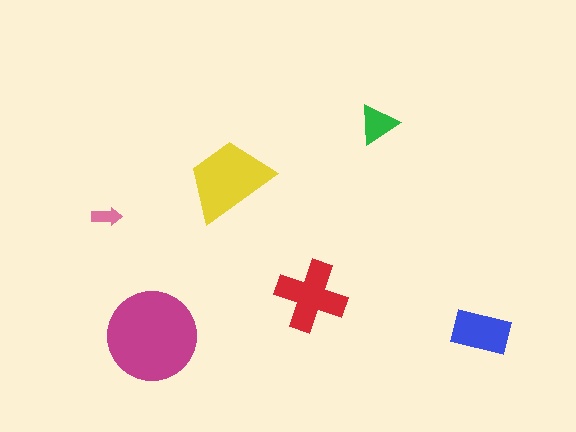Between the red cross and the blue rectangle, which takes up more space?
The red cross.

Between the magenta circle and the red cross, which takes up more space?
The magenta circle.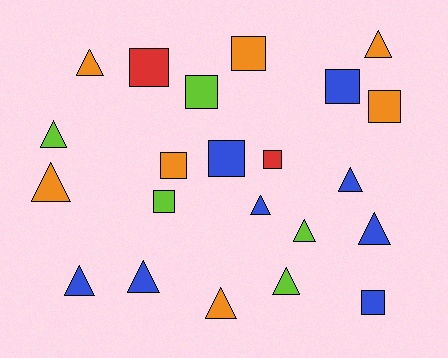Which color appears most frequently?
Blue, with 8 objects.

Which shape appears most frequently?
Triangle, with 12 objects.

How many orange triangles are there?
There are 4 orange triangles.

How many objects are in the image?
There are 22 objects.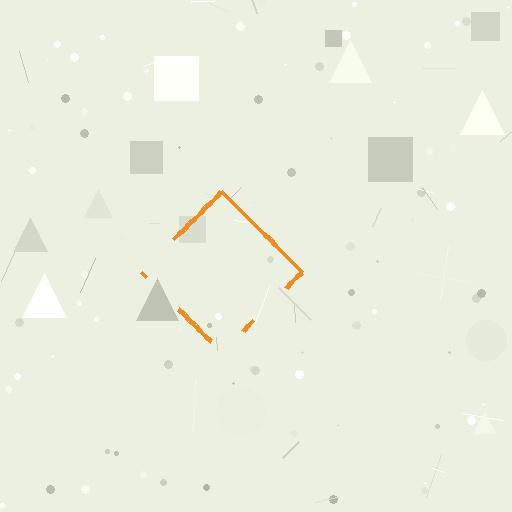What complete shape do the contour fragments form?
The contour fragments form a diamond.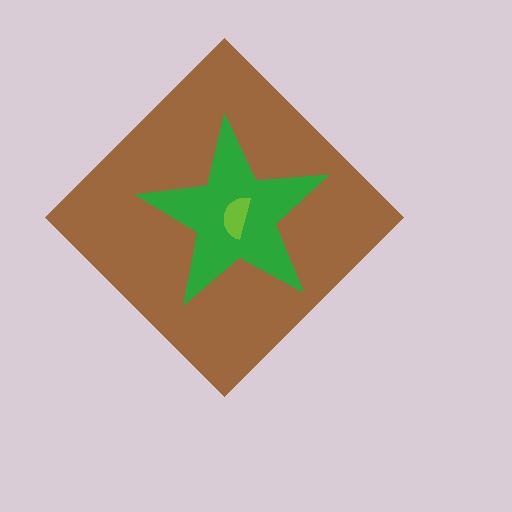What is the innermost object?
The lime semicircle.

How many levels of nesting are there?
3.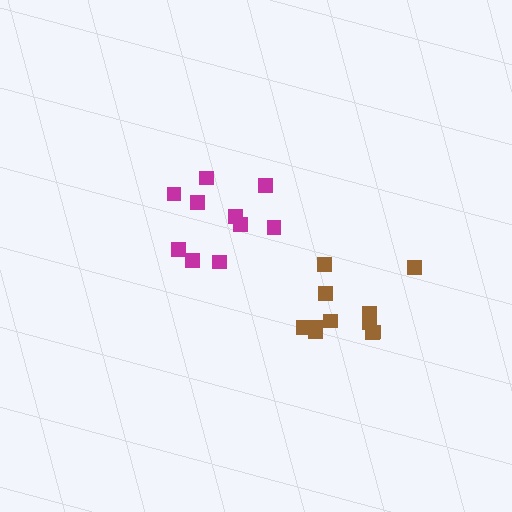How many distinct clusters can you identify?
There are 2 distinct clusters.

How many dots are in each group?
Group 1: 10 dots, Group 2: 11 dots (21 total).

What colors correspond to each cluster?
The clusters are colored: magenta, brown.